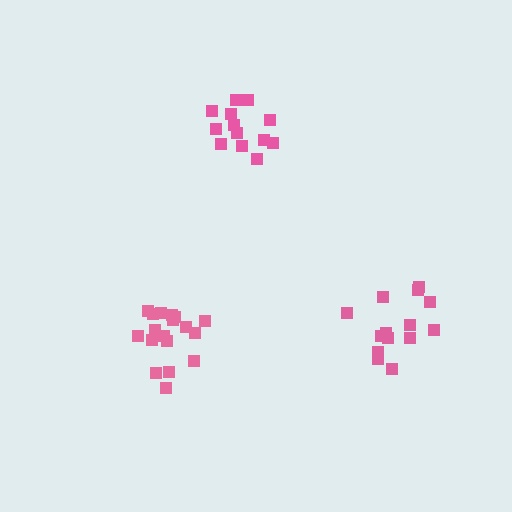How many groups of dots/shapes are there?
There are 3 groups.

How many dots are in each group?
Group 1: 13 dots, Group 2: 18 dots, Group 3: 14 dots (45 total).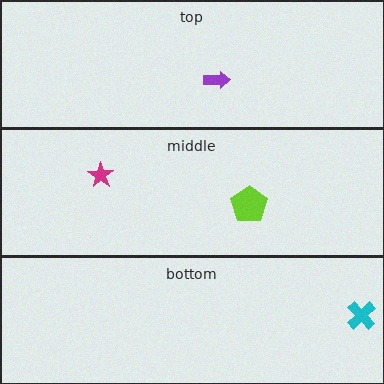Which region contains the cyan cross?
The bottom region.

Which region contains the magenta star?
The middle region.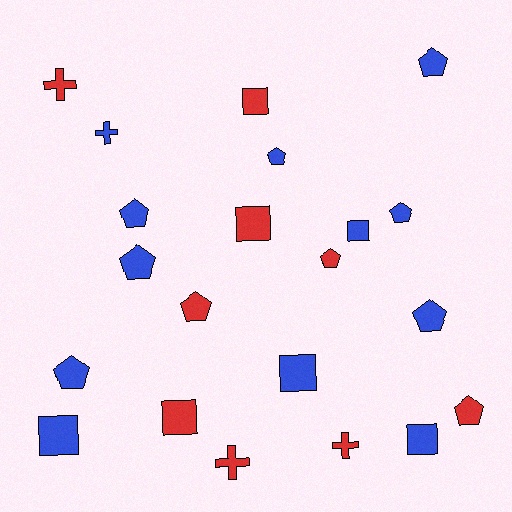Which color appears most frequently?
Blue, with 12 objects.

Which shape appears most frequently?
Pentagon, with 10 objects.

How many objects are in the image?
There are 21 objects.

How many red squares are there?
There are 3 red squares.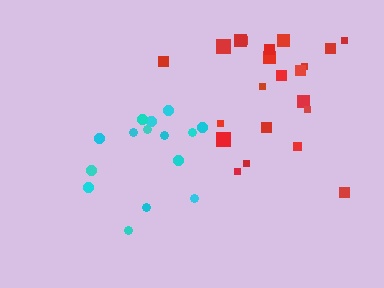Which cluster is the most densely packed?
Cyan.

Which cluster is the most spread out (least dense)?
Red.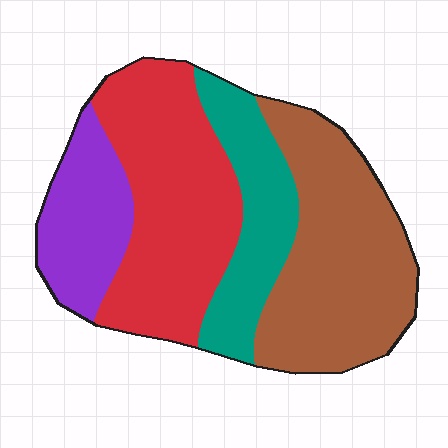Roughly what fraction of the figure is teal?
Teal takes up about one sixth (1/6) of the figure.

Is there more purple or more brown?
Brown.